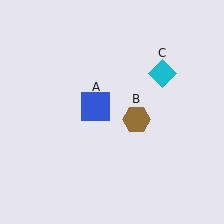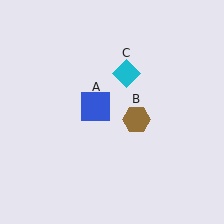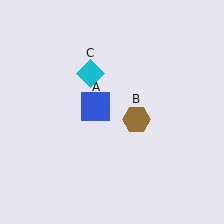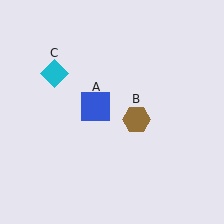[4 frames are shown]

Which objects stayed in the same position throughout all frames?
Blue square (object A) and brown hexagon (object B) remained stationary.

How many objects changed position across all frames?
1 object changed position: cyan diamond (object C).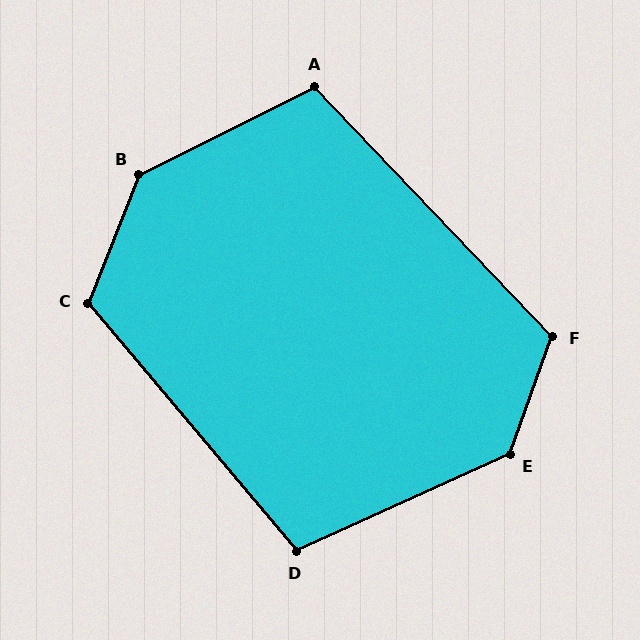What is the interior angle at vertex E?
Approximately 134 degrees (obtuse).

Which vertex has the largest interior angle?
B, at approximately 138 degrees.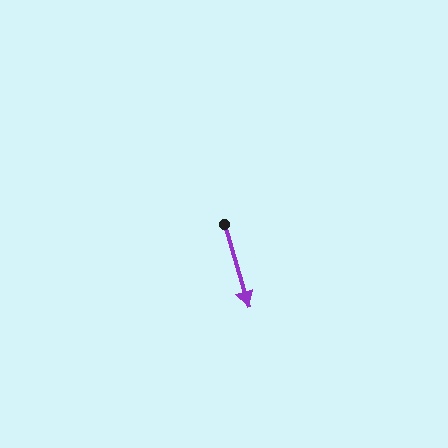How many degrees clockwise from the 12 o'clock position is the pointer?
Approximately 163 degrees.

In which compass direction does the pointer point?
South.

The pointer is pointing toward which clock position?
Roughly 5 o'clock.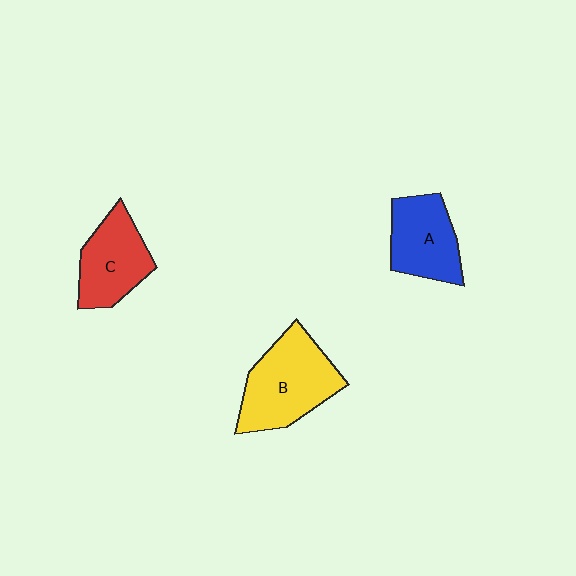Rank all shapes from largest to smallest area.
From largest to smallest: B (yellow), C (red), A (blue).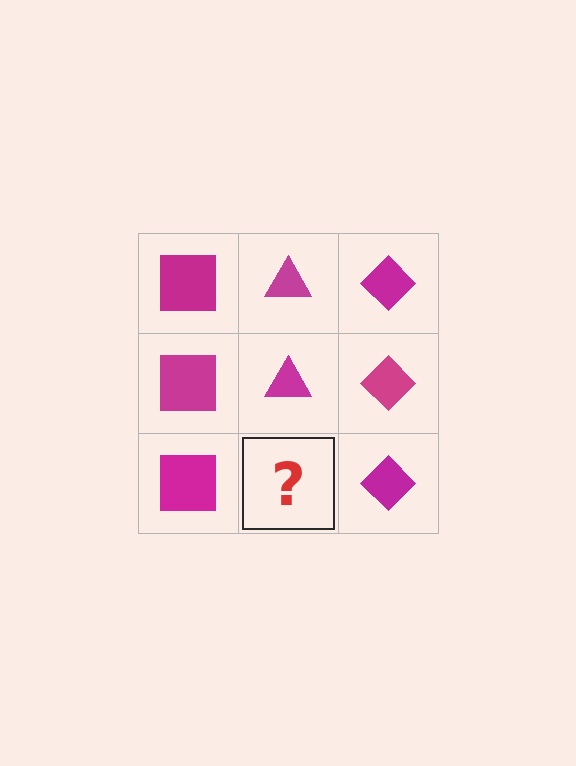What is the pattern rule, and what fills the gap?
The rule is that each column has a consistent shape. The gap should be filled with a magenta triangle.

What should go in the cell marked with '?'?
The missing cell should contain a magenta triangle.